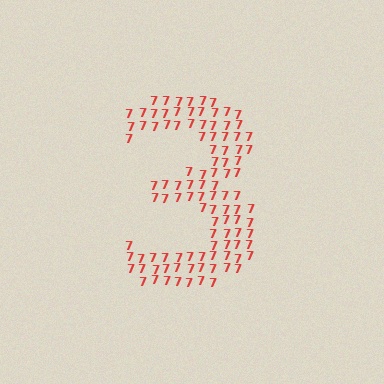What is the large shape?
The large shape is the digit 3.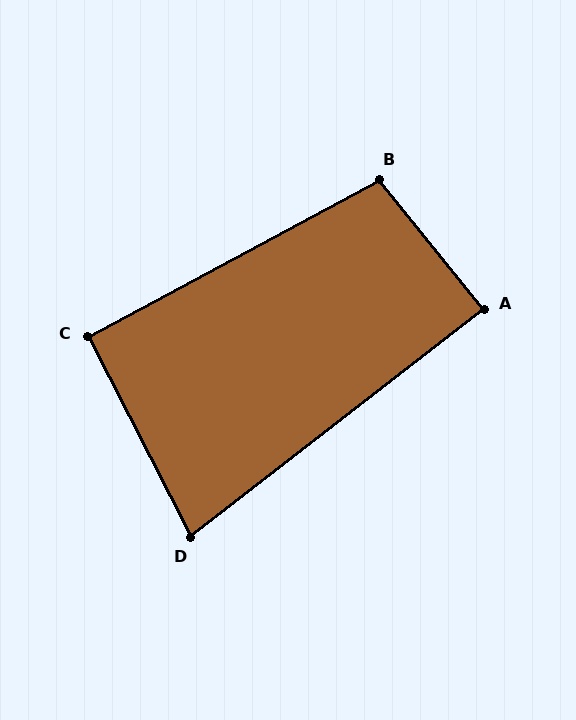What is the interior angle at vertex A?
Approximately 89 degrees (approximately right).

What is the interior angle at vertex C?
Approximately 91 degrees (approximately right).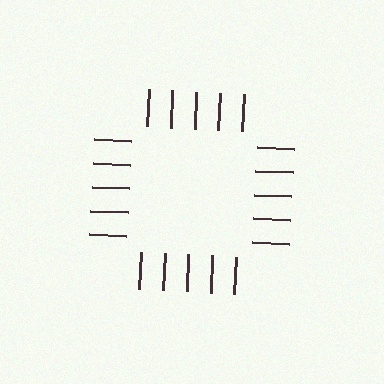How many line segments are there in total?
20 — 5 along each of the 4 edges.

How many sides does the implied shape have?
4 sides — the line-ends trace a square.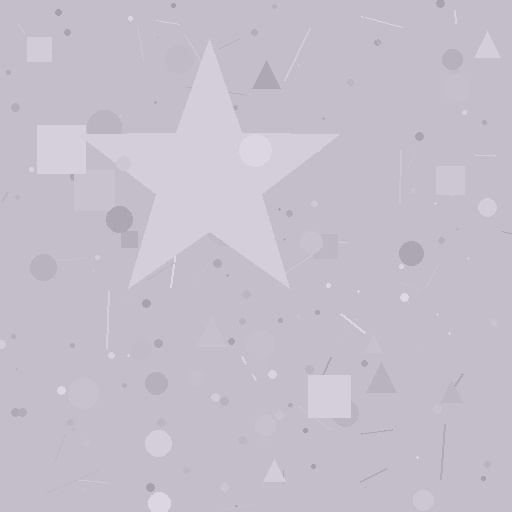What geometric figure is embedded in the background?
A star is embedded in the background.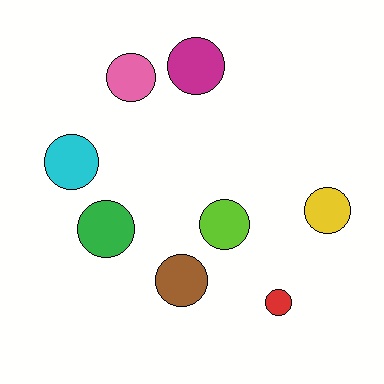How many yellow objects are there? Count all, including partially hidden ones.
There is 1 yellow object.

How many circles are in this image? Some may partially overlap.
There are 8 circles.